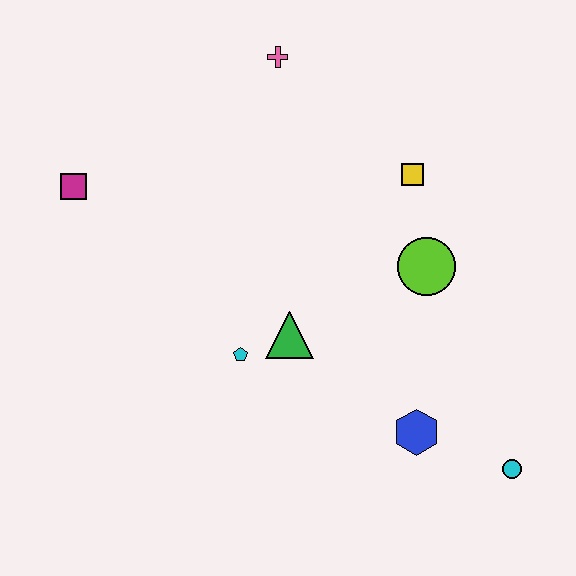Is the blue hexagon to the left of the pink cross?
No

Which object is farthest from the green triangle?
The pink cross is farthest from the green triangle.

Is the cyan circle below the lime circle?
Yes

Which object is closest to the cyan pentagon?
The green triangle is closest to the cyan pentagon.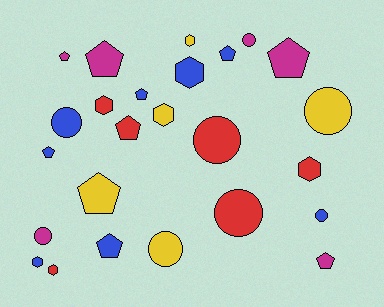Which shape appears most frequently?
Pentagon, with 10 objects.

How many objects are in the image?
There are 25 objects.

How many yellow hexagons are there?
There are 2 yellow hexagons.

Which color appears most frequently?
Blue, with 8 objects.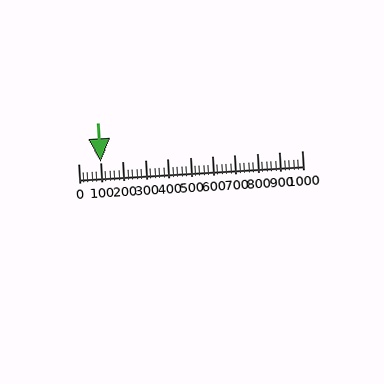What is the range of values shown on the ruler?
The ruler shows values from 0 to 1000.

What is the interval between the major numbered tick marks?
The major tick marks are spaced 100 units apart.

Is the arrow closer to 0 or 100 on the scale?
The arrow is closer to 100.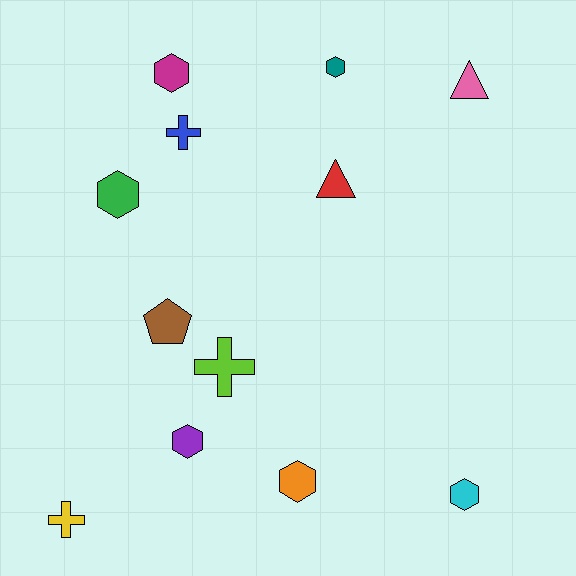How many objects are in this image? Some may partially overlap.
There are 12 objects.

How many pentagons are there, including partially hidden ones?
There is 1 pentagon.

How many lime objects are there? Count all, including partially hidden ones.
There is 1 lime object.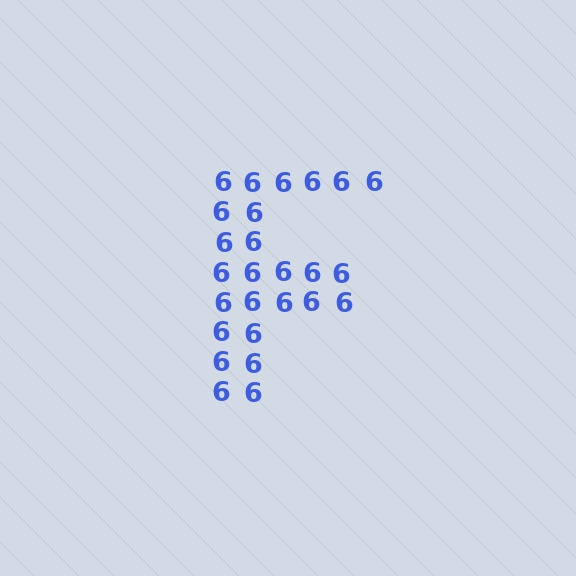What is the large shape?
The large shape is the letter F.